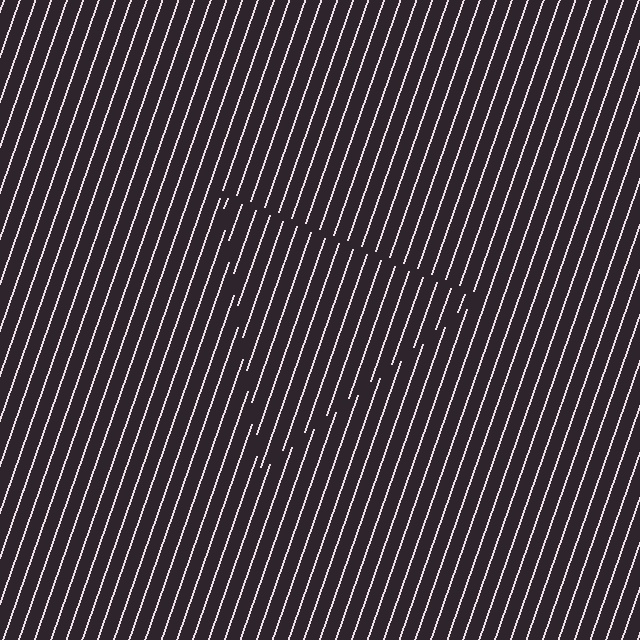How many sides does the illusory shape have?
3 sides — the line-ends trace a triangle.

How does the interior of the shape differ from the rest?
The interior of the shape contains the same grating, shifted by half a period — the contour is defined by the phase discontinuity where line-ends from the inner and outer gratings abut.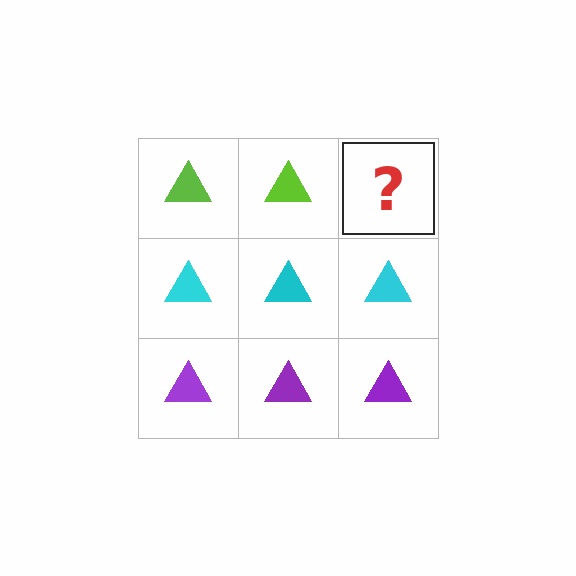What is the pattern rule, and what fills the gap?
The rule is that each row has a consistent color. The gap should be filled with a lime triangle.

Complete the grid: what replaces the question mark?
The question mark should be replaced with a lime triangle.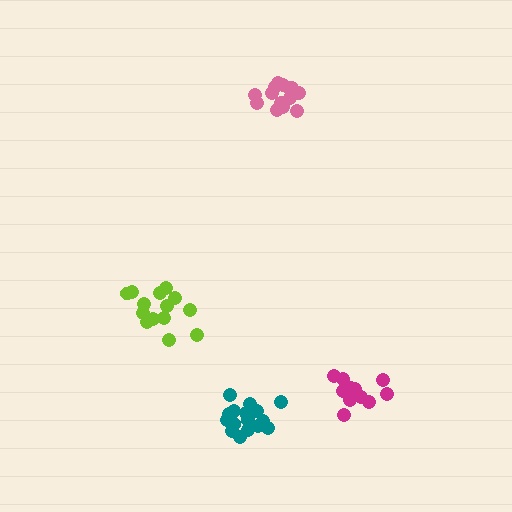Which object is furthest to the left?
The lime cluster is leftmost.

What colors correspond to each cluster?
The clusters are colored: lime, magenta, teal, pink.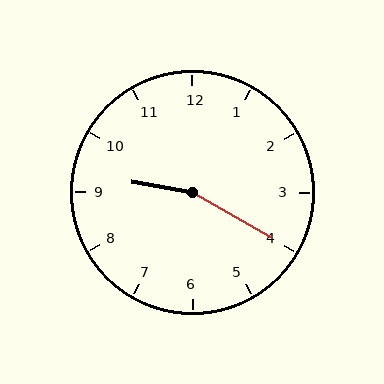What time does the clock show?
9:20.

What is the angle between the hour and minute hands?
Approximately 160 degrees.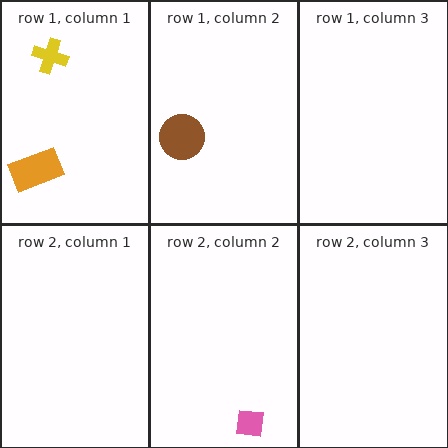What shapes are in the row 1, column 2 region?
The brown circle.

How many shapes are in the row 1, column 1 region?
2.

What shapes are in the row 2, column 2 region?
The pink square.